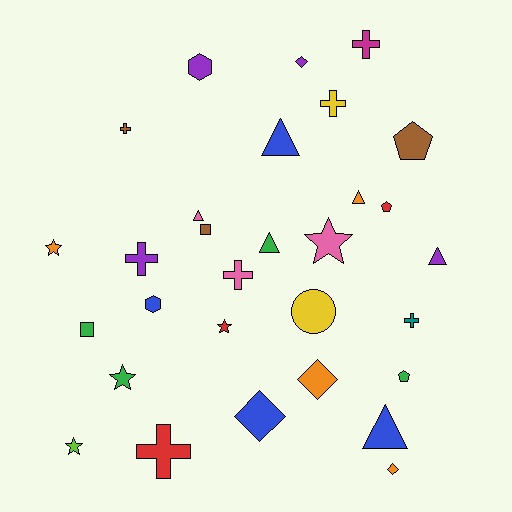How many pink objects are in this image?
There are 3 pink objects.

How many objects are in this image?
There are 30 objects.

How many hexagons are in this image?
There are 2 hexagons.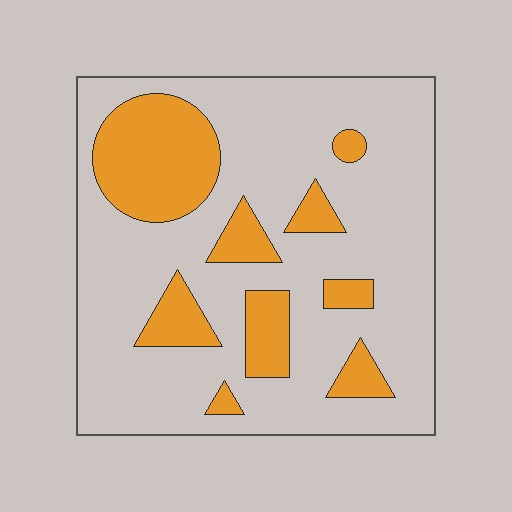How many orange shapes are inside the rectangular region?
9.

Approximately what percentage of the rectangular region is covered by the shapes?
Approximately 25%.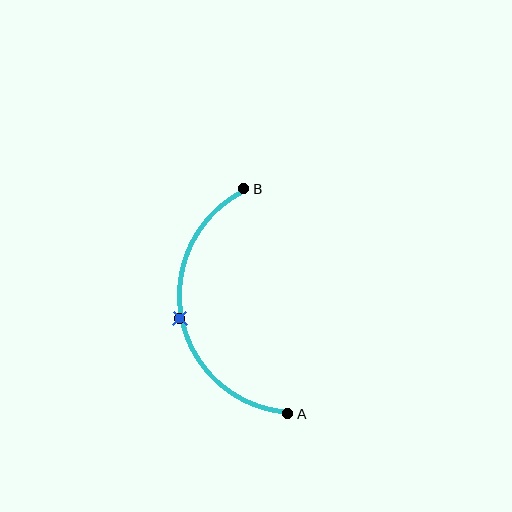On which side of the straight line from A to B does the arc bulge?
The arc bulges to the left of the straight line connecting A and B.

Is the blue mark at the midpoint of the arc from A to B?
Yes. The blue mark lies on the arc at equal arc-length from both A and B — it is the arc midpoint.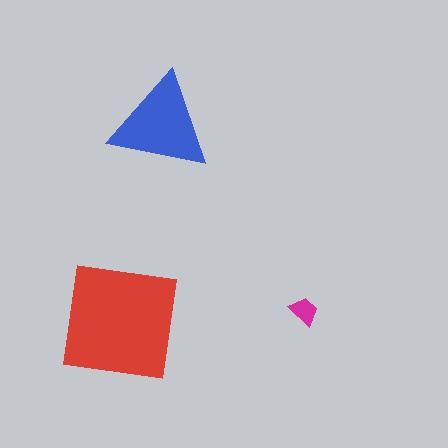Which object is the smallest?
The magenta trapezoid.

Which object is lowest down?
The red square is bottommost.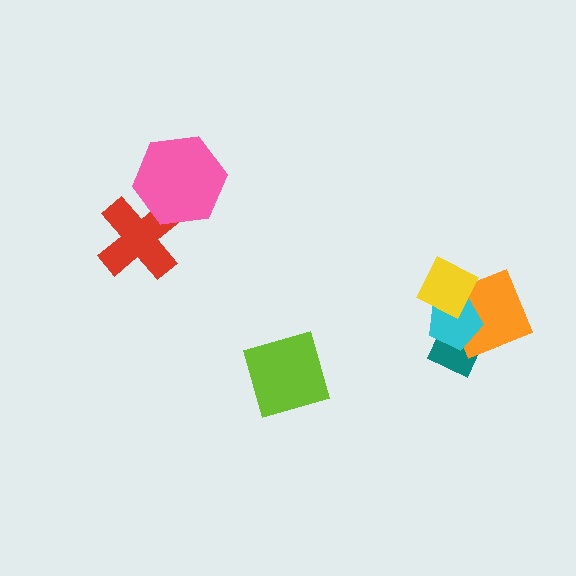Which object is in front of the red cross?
The pink hexagon is in front of the red cross.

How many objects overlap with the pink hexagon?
1 object overlaps with the pink hexagon.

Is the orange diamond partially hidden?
Yes, it is partially covered by another shape.